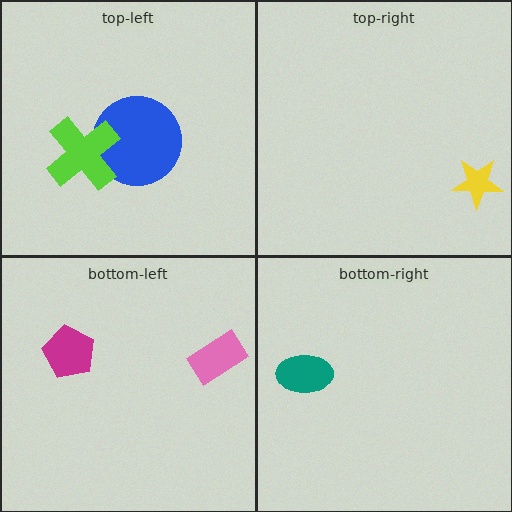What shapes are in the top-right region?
The yellow star.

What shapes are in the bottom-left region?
The magenta pentagon, the pink rectangle.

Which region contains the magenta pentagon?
The bottom-left region.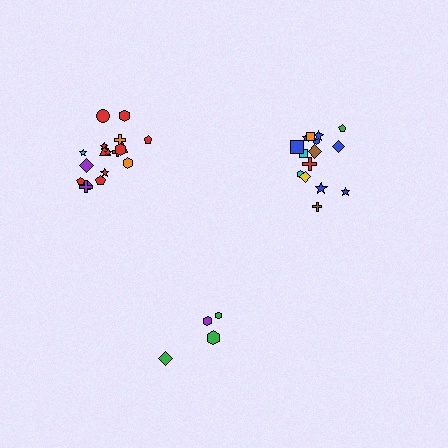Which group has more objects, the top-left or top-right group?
The top-left group.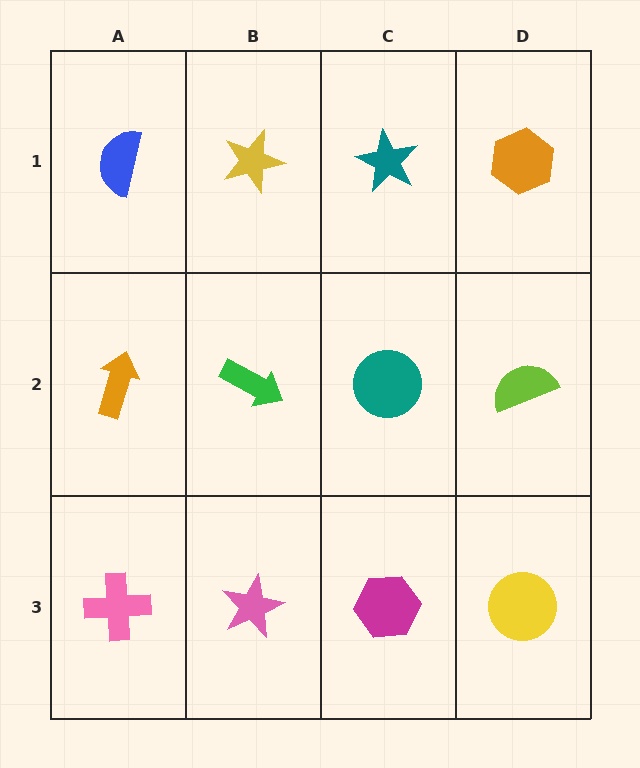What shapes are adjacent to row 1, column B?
A green arrow (row 2, column B), a blue semicircle (row 1, column A), a teal star (row 1, column C).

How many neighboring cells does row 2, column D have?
3.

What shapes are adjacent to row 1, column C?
A teal circle (row 2, column C), a yellow star (row 1, column B), an orange hexagon (row 1, column D).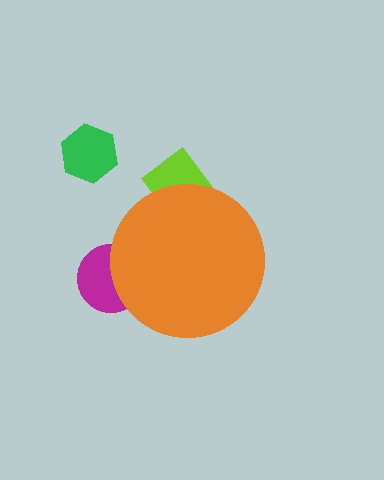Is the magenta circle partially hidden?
Yes, the magenta circle is partially hidden behind the orange circle.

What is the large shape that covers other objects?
An orange circle.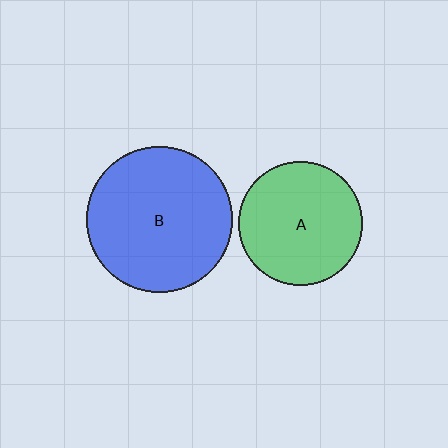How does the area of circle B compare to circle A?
Approximately 1.4 times.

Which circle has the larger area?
Circle B (blue).